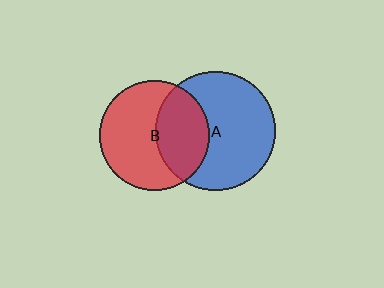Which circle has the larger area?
Circle A (blue).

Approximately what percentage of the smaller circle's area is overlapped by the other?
Approximately 40%.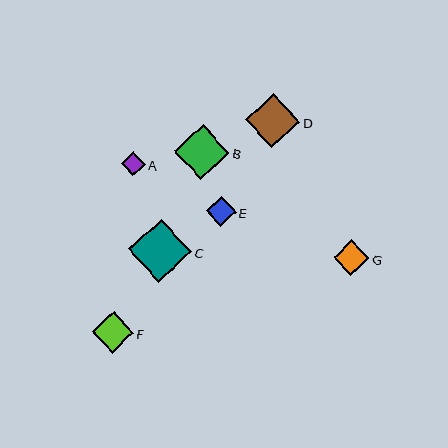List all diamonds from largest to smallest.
From largest to smallest: C, B, D, F, G, E, A.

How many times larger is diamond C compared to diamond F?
Diamond C is approximately 1.5 times the size of diamond F.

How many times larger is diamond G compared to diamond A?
Diamond G is approximately 1.5 times the size of diamond A.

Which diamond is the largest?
Diamond C is the largest with a size of approximately 63 pixels.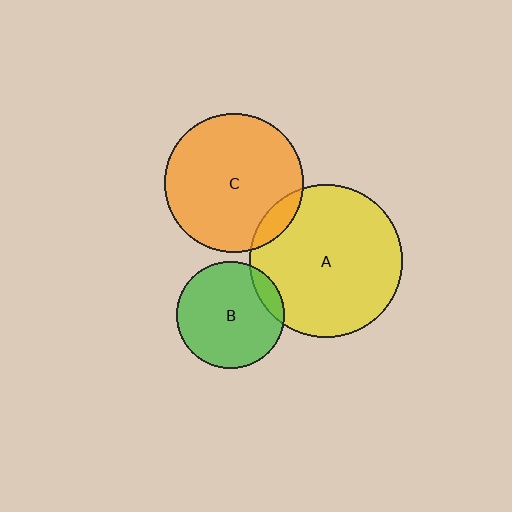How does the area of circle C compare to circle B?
Approximately 1.7 times.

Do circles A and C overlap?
Yes.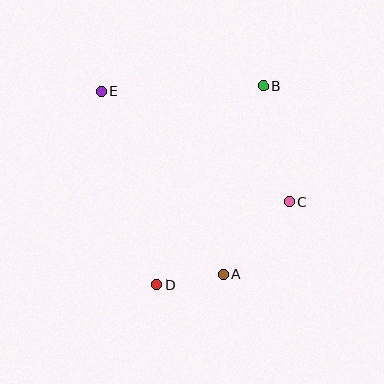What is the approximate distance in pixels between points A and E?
The distance between A and E is approximately 220 pixels.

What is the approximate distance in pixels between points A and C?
The distance between A and C is approximately 97 pixels.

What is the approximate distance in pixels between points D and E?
The distance between D and E is approximately 201 pixels.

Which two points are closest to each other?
Points A and D are closest to each other.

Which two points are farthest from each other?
Points B and D are farthest from each other.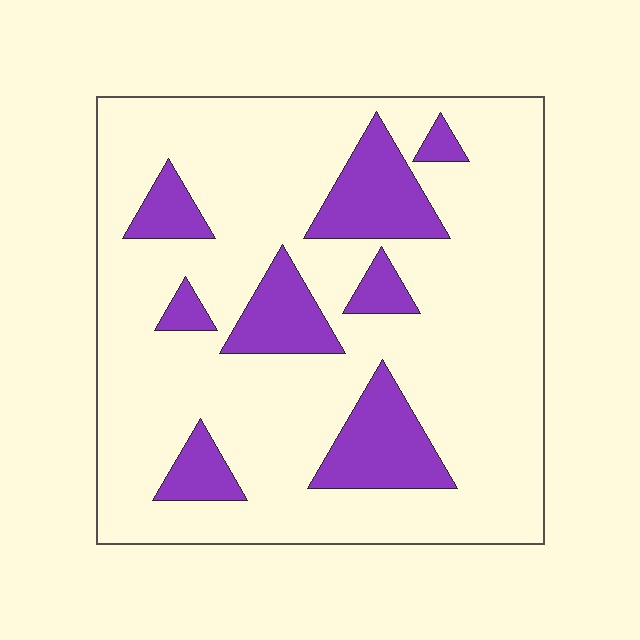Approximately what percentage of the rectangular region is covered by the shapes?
Approximately 20%.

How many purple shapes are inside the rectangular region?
8.